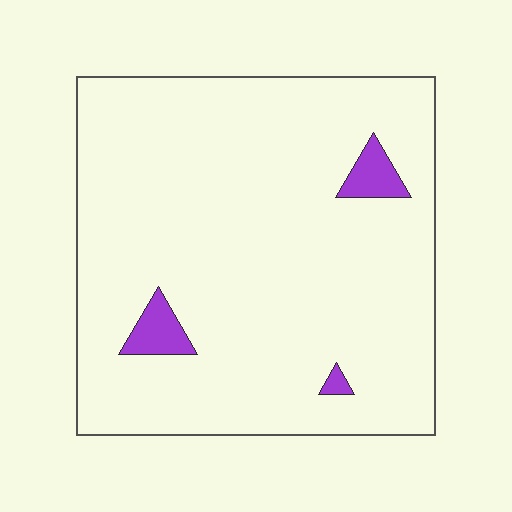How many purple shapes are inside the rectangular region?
3.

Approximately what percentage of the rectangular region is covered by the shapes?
Approximately 5%.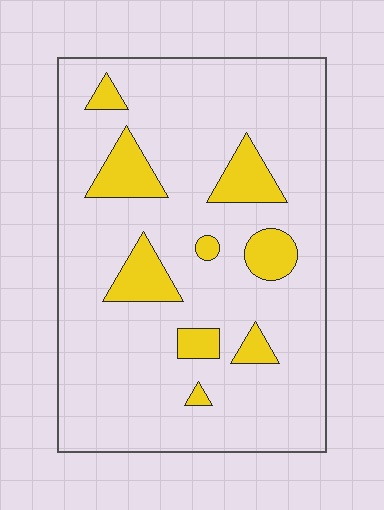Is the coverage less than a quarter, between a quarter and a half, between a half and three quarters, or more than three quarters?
Less than a quarter.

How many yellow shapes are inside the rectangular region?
9.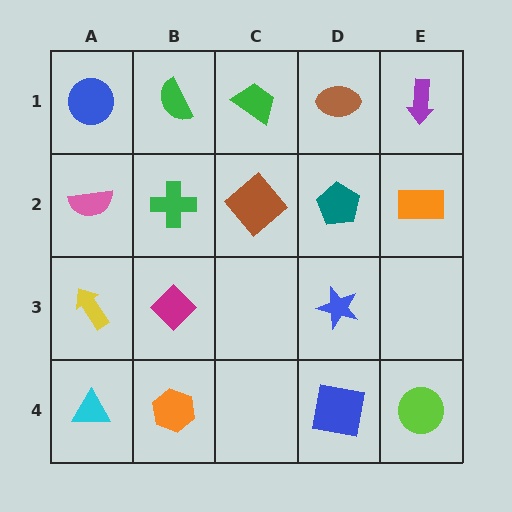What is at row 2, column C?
A brown diamond.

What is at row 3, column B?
A magenta diamond.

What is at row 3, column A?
A yellow arrow.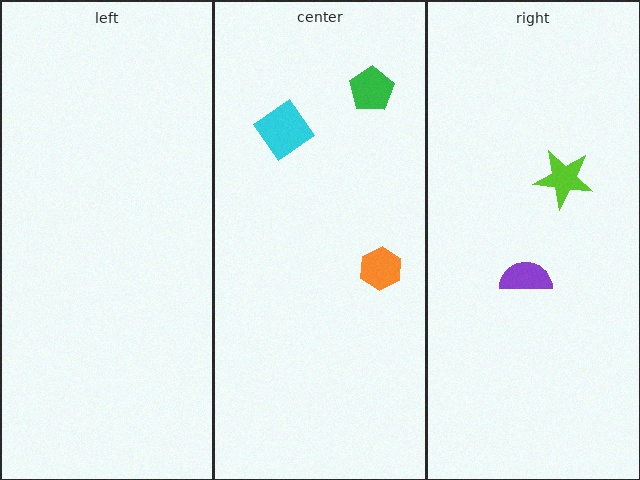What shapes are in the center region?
The orange hexagon, the cyan diamond, the green pentagon.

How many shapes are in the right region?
2.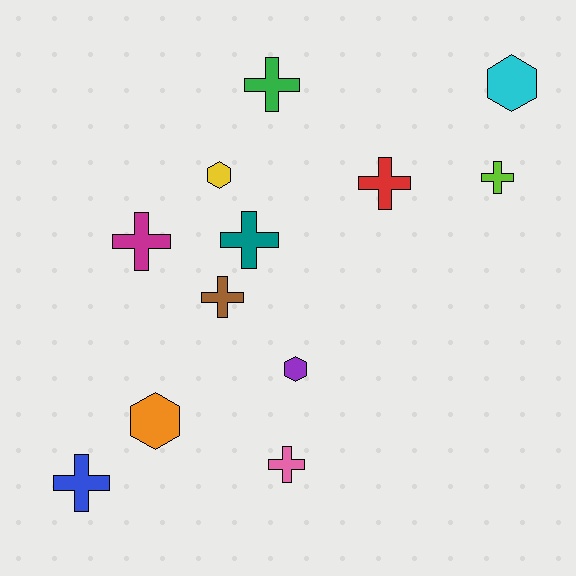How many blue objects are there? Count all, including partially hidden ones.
There is 1 blue object.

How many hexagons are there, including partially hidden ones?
There are 4 hexagons.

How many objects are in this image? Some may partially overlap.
There are 12 objects.